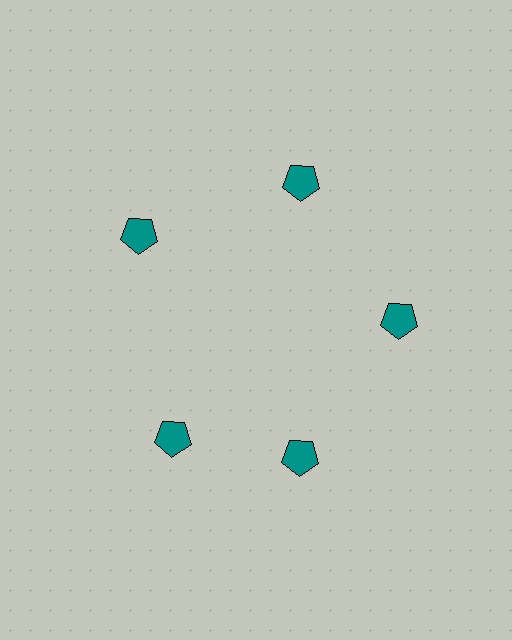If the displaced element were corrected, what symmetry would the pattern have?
It would have 5-fold rotational symmetry — the pattern would map onto itself every 72 degrees.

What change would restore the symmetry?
The symmetry would be restored by rotating it back into even spacing with its neighbors so that all 5 pentagons sit at equal angles and equal distance from the center.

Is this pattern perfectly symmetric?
No. The 5 teal pentagons are arranged in a ring, but one element near the 8 o'clock position is rotated out of alignment along the ring, breaking the 5-fold rotational symmetry.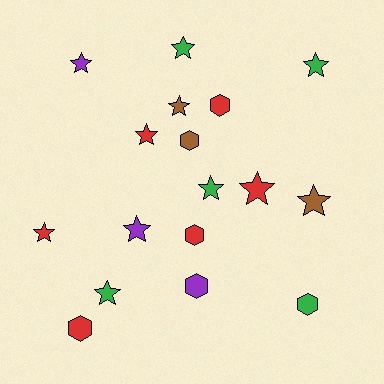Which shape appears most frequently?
Star, with 11 objects.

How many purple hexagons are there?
There is 1 purple hexagon.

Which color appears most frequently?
Red, with 6 objects.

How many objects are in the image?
There are 17 objects.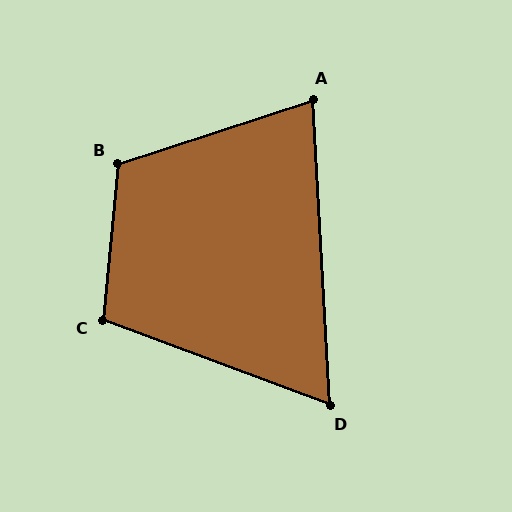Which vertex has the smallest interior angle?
D, at approximately 66 degrees.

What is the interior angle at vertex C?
Approximately 105 degrees (obtuse).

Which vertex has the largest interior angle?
B, at approximately 114 degrees.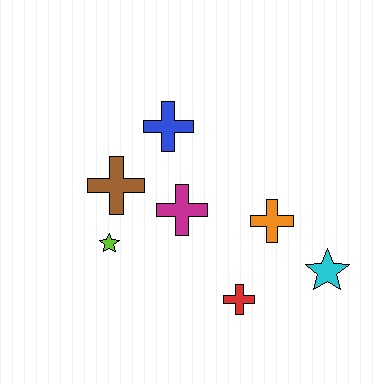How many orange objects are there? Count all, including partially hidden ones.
There is 1 orange object.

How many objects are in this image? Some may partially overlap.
There are 7 objects.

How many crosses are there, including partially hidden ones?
There are 5 crosses.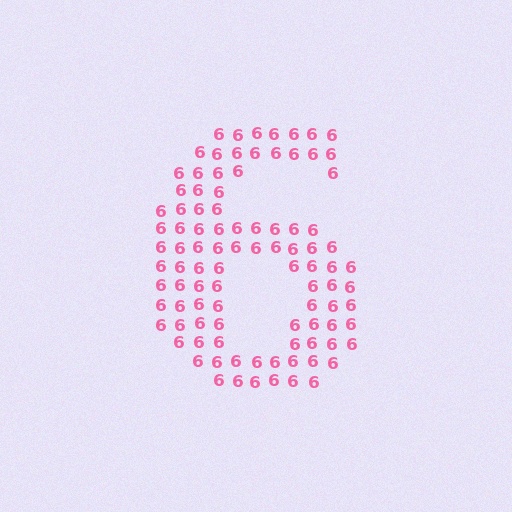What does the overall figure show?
The overall figure shows the digit 6.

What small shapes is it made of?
It is made of small digit 6's.